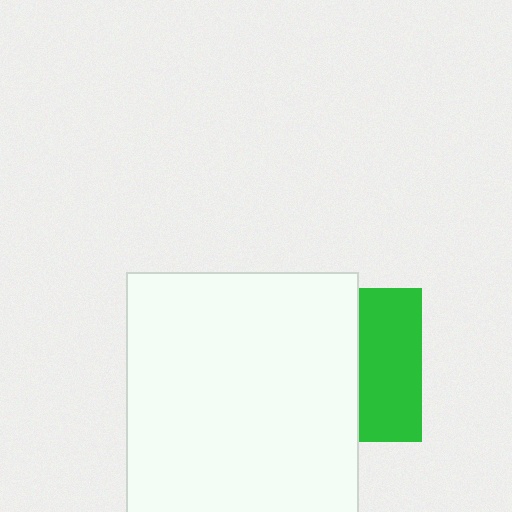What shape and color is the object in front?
The object in front is a white rectangle.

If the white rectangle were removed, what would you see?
You would see the complete green square.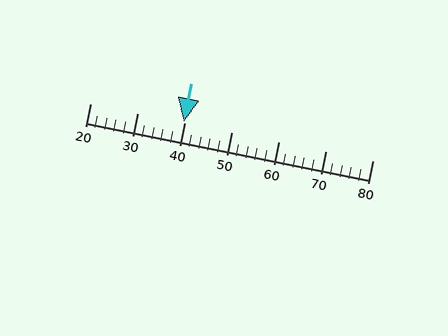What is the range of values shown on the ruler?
The ruler shows values from 20 to 80.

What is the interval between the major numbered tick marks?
The major tick marks are spaced 10 units apart.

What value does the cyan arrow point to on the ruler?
The cyan arrow points to approximately 40.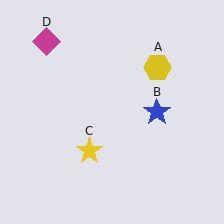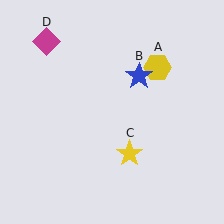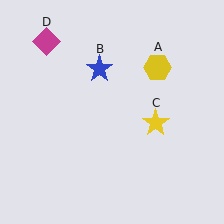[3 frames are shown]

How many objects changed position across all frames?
2 objects changed position: blue star (object B), yellow star (object C).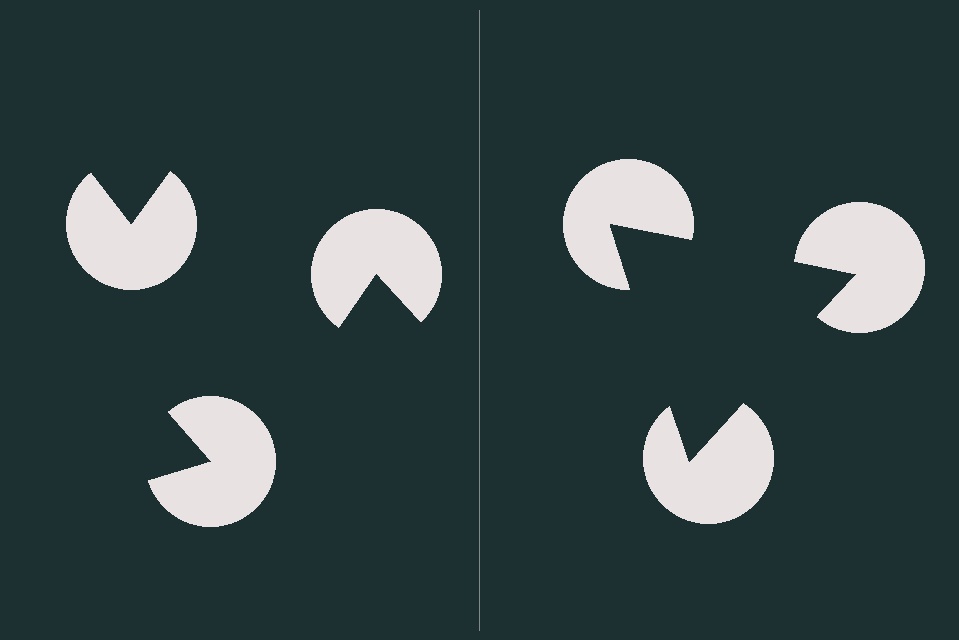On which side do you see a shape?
An illusory triangle appears on the right side. On the left side the wedge cuts are rotated, so no coherent shape forms.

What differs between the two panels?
The pac-man discs are positioned identically on both sides; only the wedge orientations differ. On the right they align to a triangle; on the left they are misaligned.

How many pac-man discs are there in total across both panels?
6 — 3 on each side.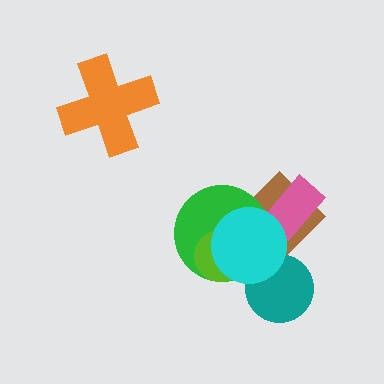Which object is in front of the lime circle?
The cyan circle is in front of the lime circle.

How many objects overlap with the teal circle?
1 object overlaps with the teal circle.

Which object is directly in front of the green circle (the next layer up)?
The lime circle is directly in front of the green circle.